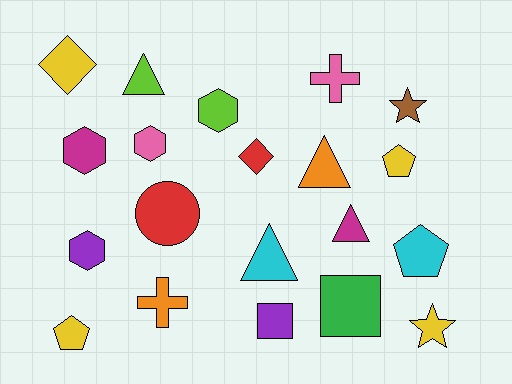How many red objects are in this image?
There are 2 red objects.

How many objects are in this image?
There are 20 objects.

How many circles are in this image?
There is 1 circle.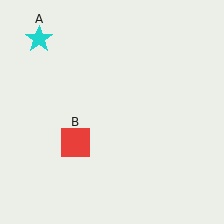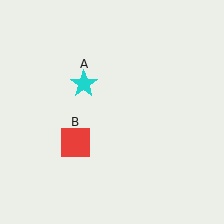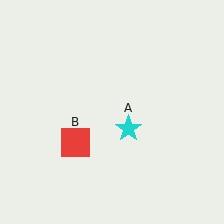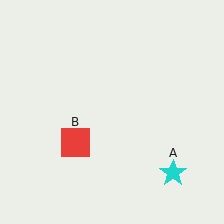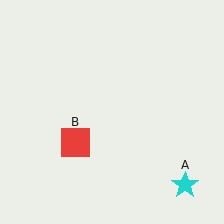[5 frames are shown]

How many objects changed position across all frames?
1 object changed position: cyan star (object A).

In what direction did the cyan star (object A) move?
The cyan star (object A) moved down and to the right.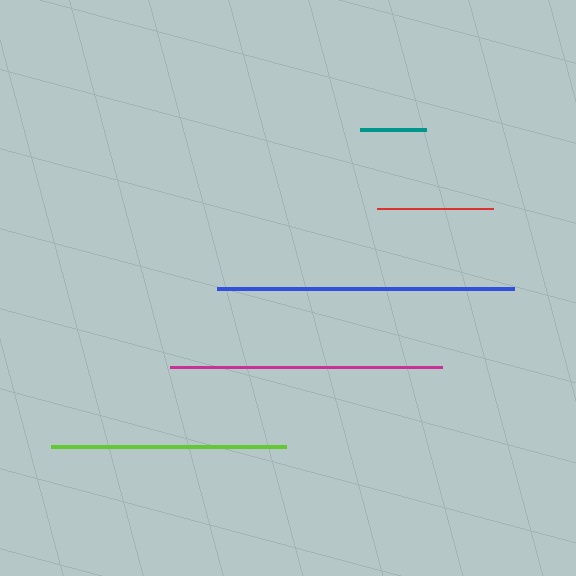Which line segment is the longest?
The blue line is the longest at approximately 297 pixels.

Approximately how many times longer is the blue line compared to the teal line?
The blue line is approximately 4.5 times the length of the teal line.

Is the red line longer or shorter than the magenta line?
The magenta line is longer than the red line.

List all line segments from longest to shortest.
From longest to shortest: blue, magenta, lime, red, teal.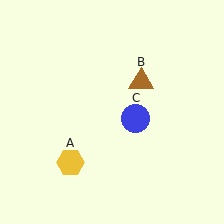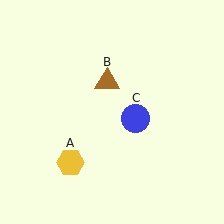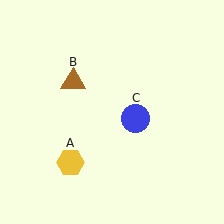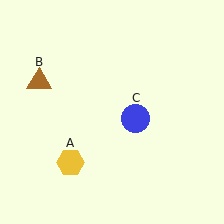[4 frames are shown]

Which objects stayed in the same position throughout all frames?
Yellow hexagon (object A) and blue circle (object C) remained stationary.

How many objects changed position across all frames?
1 object changed position: brown triangle (object B).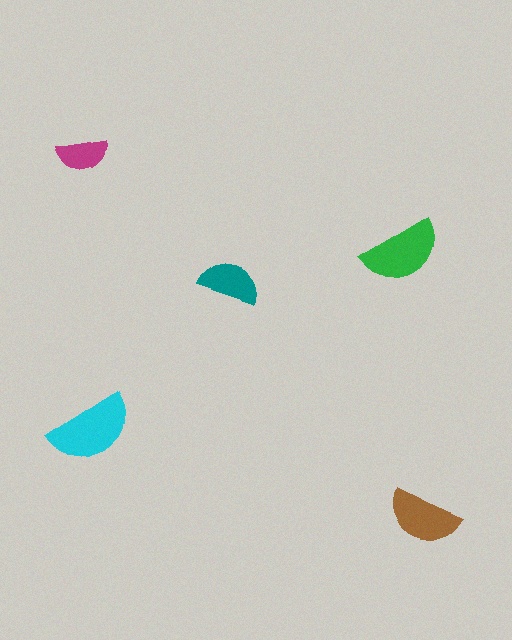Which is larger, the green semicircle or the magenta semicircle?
The green one.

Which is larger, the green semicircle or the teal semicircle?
The green one.